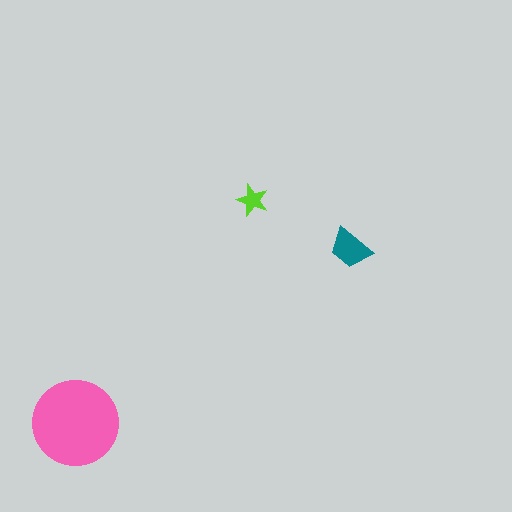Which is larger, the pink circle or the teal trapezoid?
The pink circle.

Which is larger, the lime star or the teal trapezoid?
The teal trapezoid.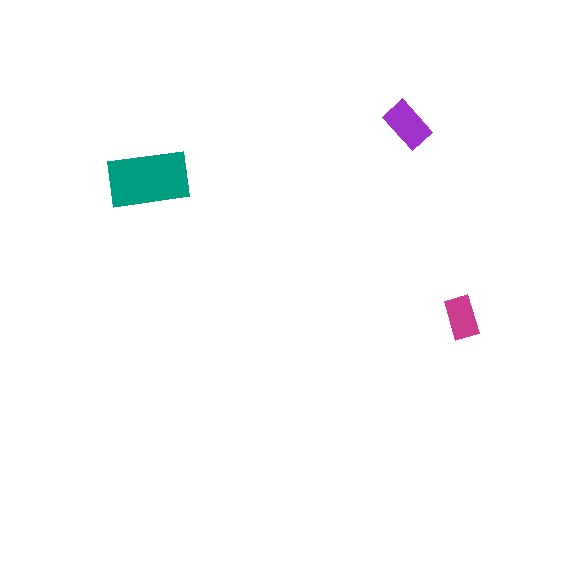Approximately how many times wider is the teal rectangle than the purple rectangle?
About 1.5 times wider.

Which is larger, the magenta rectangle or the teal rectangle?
The teal one.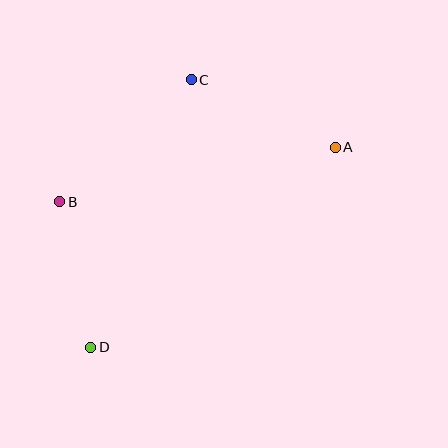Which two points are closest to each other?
Points B and D are closest to each other.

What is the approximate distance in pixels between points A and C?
The distance between A and C is approximately 159 pixels.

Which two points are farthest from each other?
Points A and D are farthest from each other.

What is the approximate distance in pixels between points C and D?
The distance between C and D is approximately 286 pixels.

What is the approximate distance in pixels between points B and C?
The distance between B and C is approximately 180 pixels.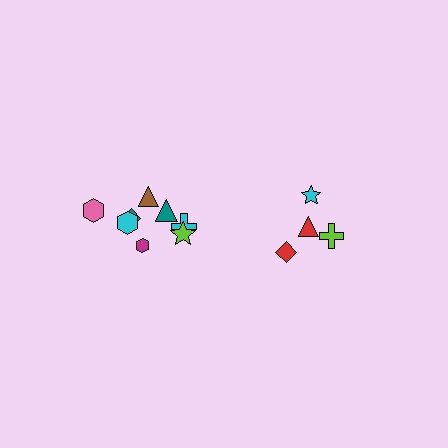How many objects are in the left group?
There are 8 objects.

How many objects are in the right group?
There are 4 objects.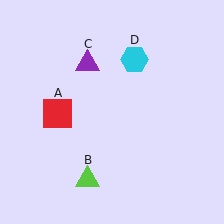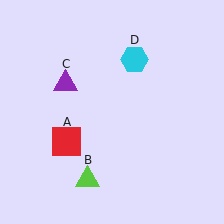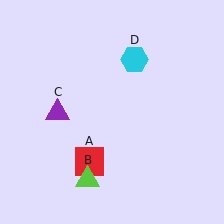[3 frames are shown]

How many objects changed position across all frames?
2 objects changed position: red square (object A), purple triangle (object C).